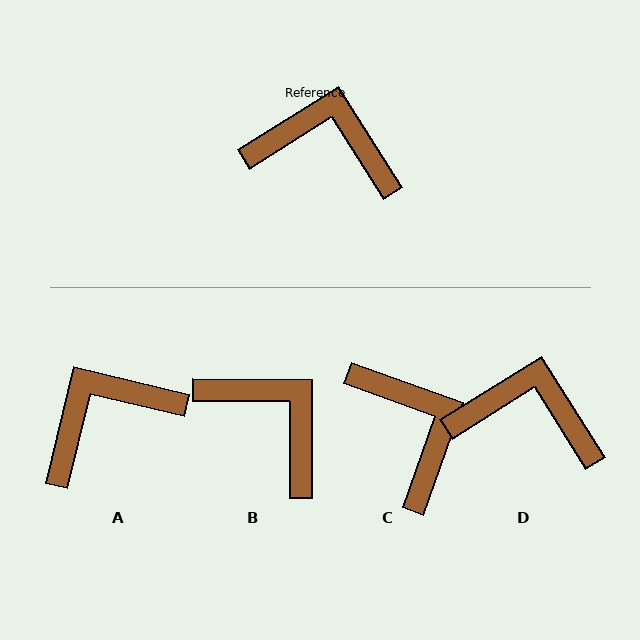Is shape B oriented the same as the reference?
No, it is off by about 32 degrees.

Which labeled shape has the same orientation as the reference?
D.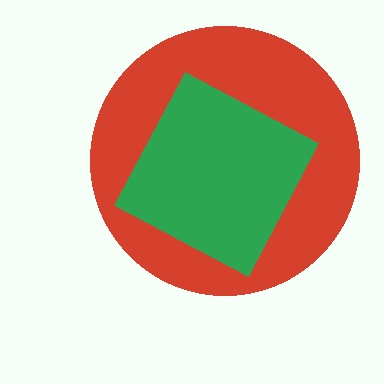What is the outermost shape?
The red circle.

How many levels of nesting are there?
2.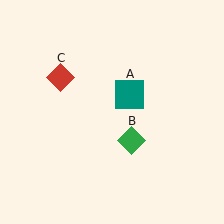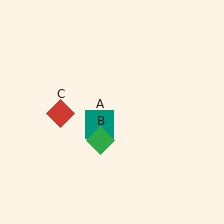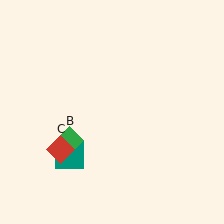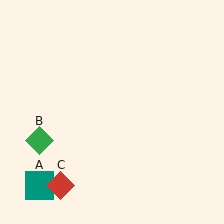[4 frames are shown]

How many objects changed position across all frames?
3 objects changed position: teal square (object A), green diamond (object B), red diamond (object C).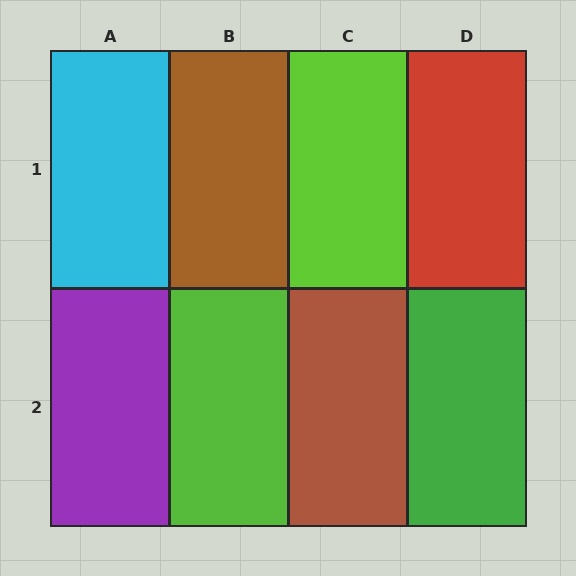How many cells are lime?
2 cells are lime.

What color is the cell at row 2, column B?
Lime.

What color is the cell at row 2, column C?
Brown.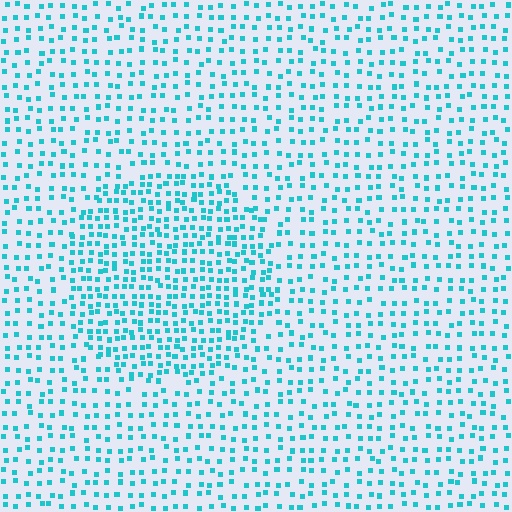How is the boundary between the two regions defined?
The boundary is defined by a change in element density (approximately 1.8x ratio). All elements are the same color, size, and shape.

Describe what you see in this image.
The image contains small cyan elements arranged at two different densities. A circle-shaped region is visible where the elements are more densely packed than the surrounding area.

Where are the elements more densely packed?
The elements are more densely packed inside the circle boundary.